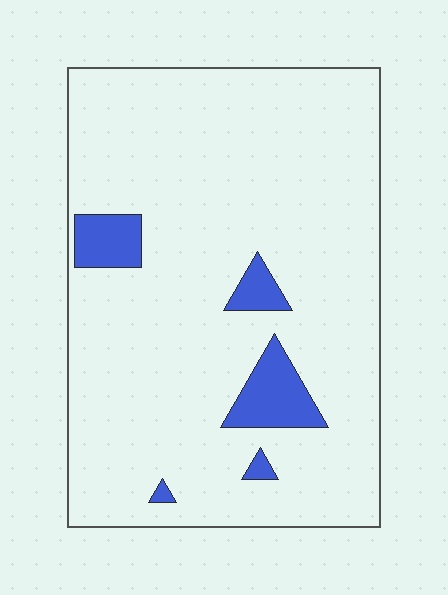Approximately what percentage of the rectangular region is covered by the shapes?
Approximately 10%.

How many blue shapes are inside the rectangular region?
5.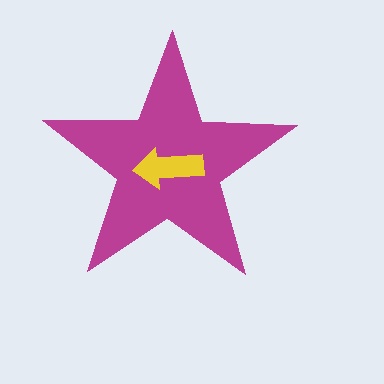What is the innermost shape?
The yellow arrow.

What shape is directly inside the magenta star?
The yellow arrow.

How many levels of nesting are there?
2.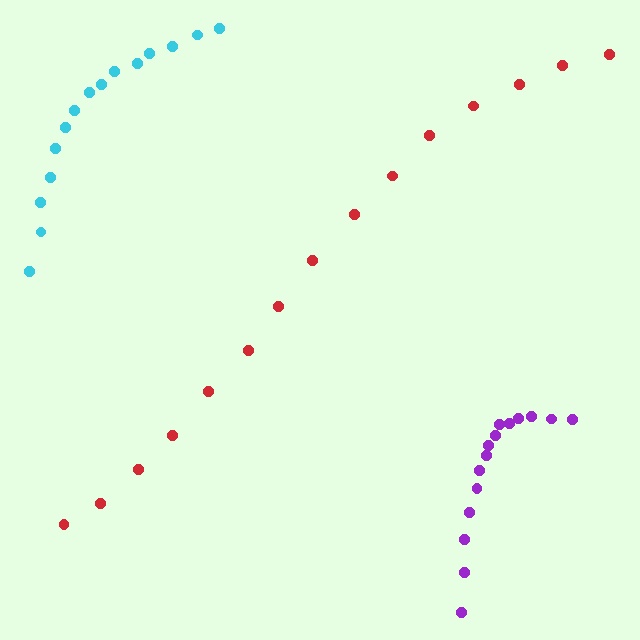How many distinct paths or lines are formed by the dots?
There are 3 distinct paths.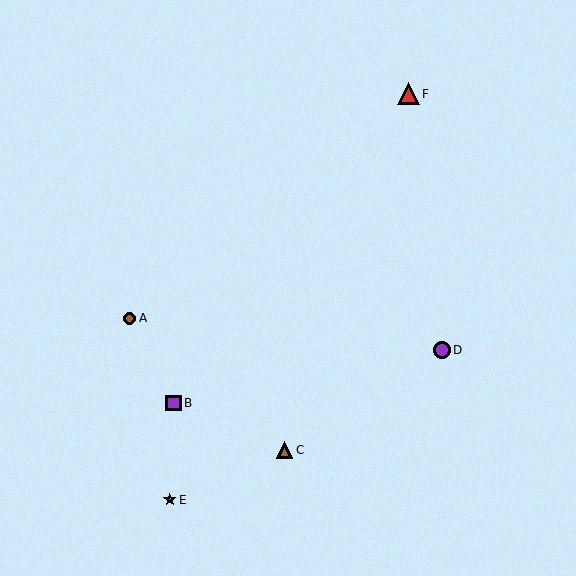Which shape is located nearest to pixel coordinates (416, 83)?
The red triangle (labeled F) at (408, 94) is nearest to that location.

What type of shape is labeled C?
Shape C is a brown triangle.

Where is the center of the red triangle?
The center of the red triangle is at (408, 94).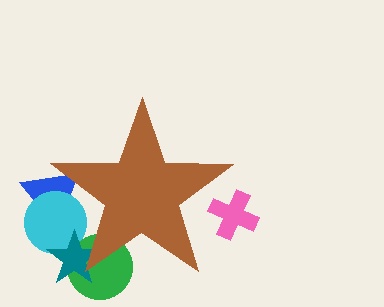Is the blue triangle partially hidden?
Yes, the blue triangle is partially hidden behind the brown star.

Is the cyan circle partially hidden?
Yes, the cyan circle is partially hidden behind the brown star.